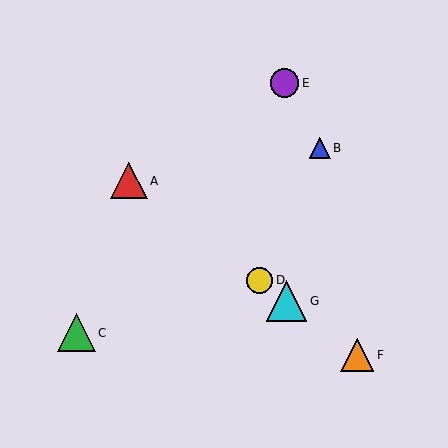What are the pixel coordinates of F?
Object F is at (357, 355).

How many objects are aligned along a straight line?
4 objects (A, D, F, G) are aligned along a straight line.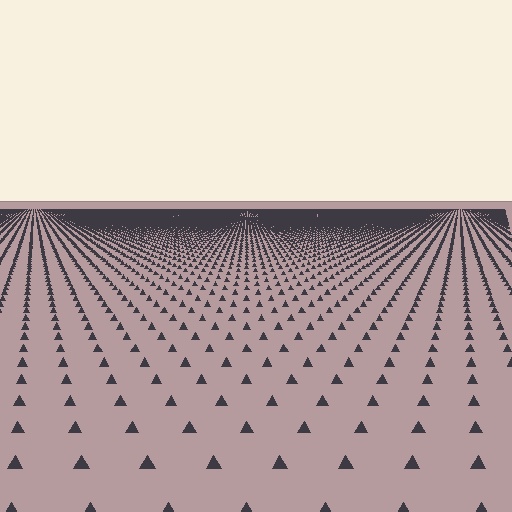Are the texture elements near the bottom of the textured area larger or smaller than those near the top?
Larger. Near the bottom, elements are closer to the viewer and appear at a bigger on-screen size.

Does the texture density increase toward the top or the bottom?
Density increases toward the top.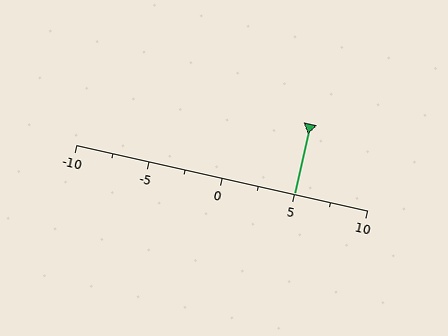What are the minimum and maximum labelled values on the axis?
The axis runs from -10 to 10.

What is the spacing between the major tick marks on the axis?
The major ticks are spaced 5 apart.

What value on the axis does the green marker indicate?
The marker indicates approximately 5.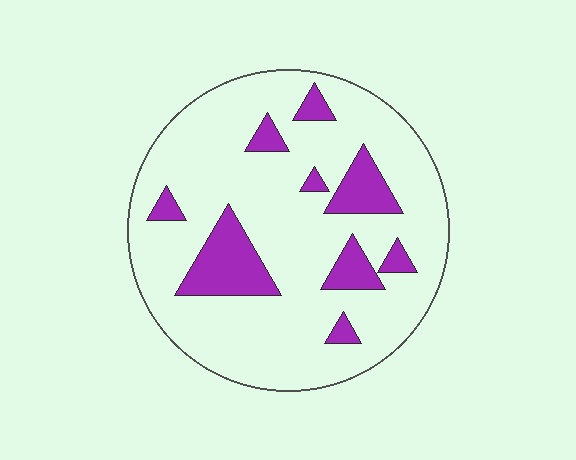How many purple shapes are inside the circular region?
9.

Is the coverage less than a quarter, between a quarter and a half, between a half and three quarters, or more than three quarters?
Less than a quarter.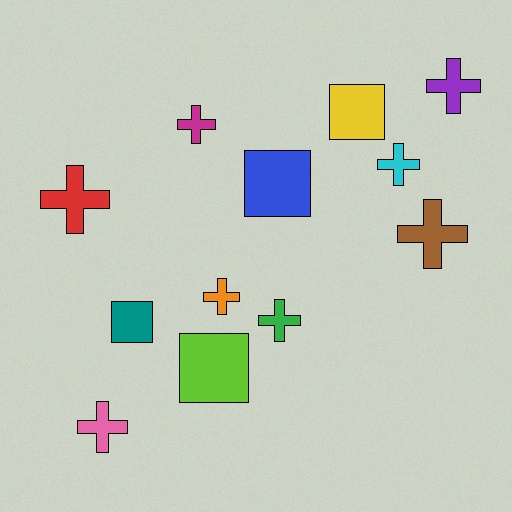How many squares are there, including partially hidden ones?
There are 4 squares.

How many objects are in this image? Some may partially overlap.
There are 12 objects.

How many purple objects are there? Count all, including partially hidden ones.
There is 1 purple object.